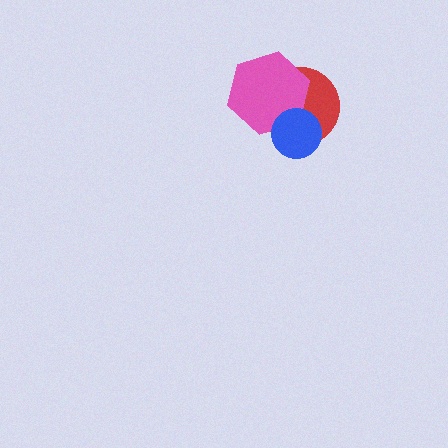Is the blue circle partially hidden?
No, no other shape covers it.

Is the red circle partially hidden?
Yes, it is partially covered by another shape.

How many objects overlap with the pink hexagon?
2 objects overlap with the pink hexagon.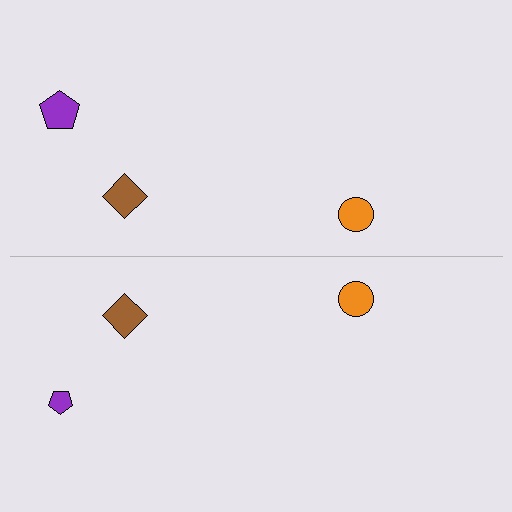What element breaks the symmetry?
The purple pentagon on the bottom side has a different size than its mirror counterpart.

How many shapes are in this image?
There are 6 shapes in this image.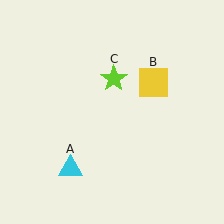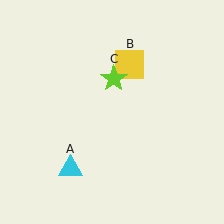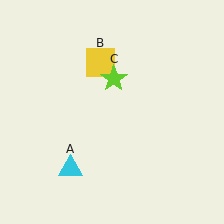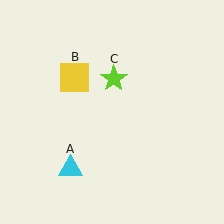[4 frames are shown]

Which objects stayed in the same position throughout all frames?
Cyan triangle (object A) and lime star (object C) remained stationary.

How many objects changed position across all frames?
1 object changed position: yellow square (object B).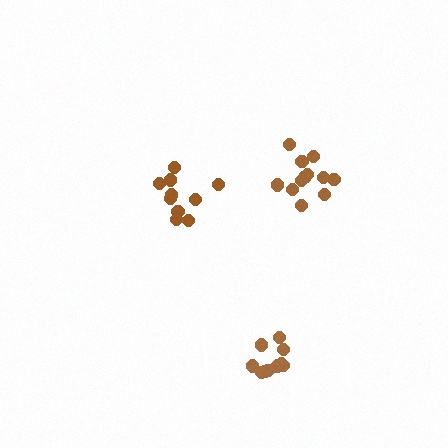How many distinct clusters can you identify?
There are 3 distinct clusters.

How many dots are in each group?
Group 1: 12 dots, Group 2: 10 dots, Group 3: 10 dots (32 total).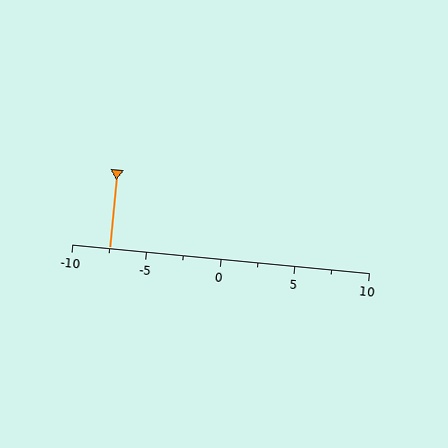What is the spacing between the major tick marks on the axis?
The major ticks are spaced 5 apart.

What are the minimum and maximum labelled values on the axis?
The axis runs from -10 to 10.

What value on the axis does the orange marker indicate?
The marker indicates approximately -7.5.